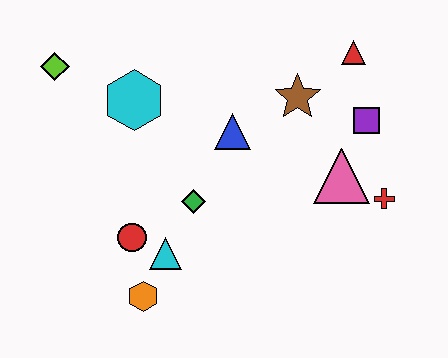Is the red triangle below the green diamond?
No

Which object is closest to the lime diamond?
The cyan hexagon is closest to the lime diamond.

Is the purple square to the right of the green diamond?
Yes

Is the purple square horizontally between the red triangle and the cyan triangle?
No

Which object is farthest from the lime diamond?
The red cross is farthest from the lime diamond.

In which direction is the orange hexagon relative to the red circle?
The orange hexagon is below the red circle.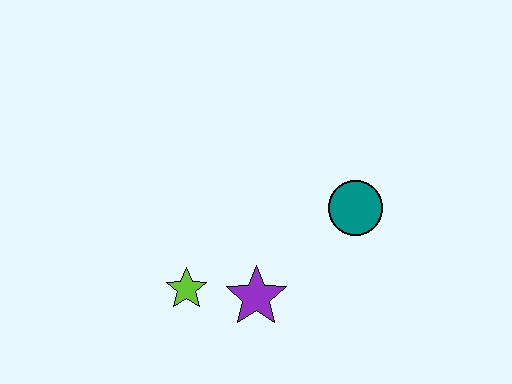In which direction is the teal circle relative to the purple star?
The teal circle is to the right of the purple star.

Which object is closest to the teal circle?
The purple star is closest to the teal circle.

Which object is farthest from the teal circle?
The lime star is farthest from the teal circle.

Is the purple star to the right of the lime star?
Yes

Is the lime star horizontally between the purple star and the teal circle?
No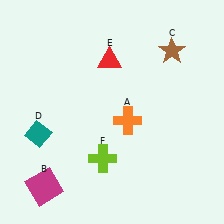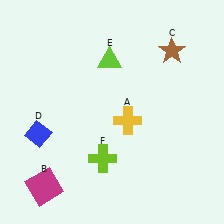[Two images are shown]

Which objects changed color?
A changed from orange to yellow. D changed from teal to blue. E changed from red to lime.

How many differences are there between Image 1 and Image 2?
There are 3 differences between the two images.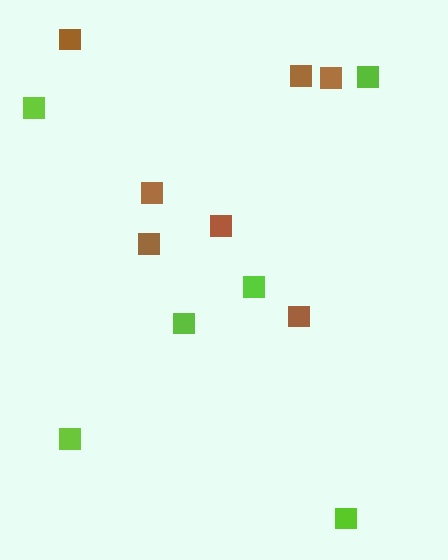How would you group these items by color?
There are 2 groups: one group of lime squares (6) and one group of brown squares (7).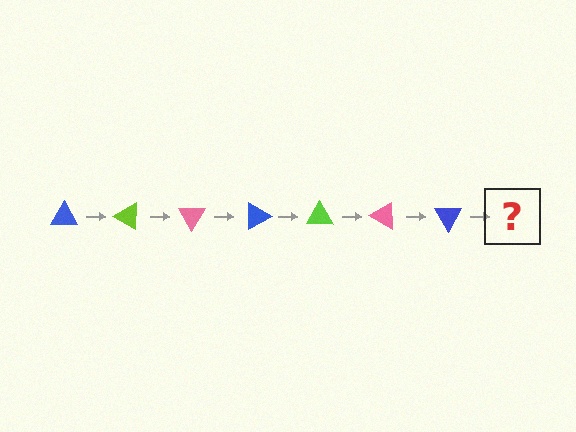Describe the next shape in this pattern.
It should be a lime triangle, rotated 210 degrees from the start.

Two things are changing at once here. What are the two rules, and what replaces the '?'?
The two rules are that it rotates 30 degrees each step and the color cycles through blue, lime, and pink. The '?' should be a lime triangle, rotated 210 degrees from the start.